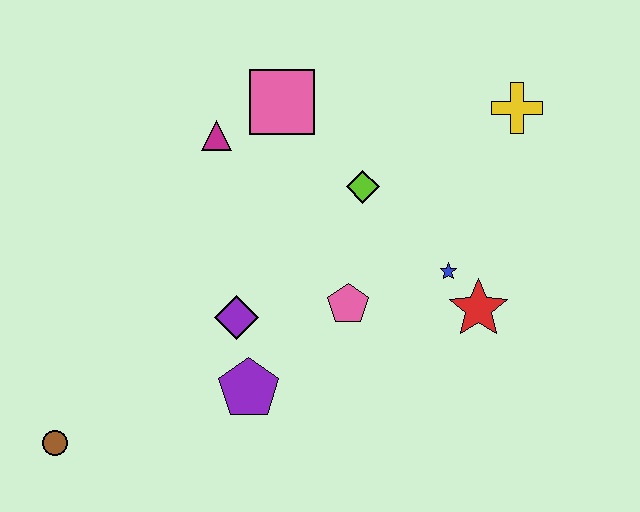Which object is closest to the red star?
The blue star is closest to the red star.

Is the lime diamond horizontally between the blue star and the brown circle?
Yes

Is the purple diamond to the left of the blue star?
Yes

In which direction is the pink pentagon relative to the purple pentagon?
The pink pentagon is to the right of the purple pentagon.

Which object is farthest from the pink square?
The brown circle is farthest from the pink square.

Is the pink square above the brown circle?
Yes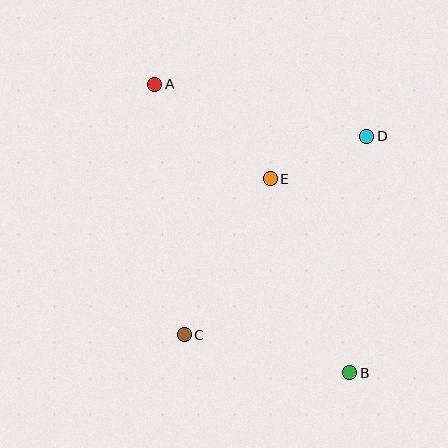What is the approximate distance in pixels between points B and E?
The distance between B and E is approximately 210 pixels.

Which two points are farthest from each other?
Points A and B are farthest from each other.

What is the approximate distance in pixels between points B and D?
The distance between B and D is approximately 237 pixels.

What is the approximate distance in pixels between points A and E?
The distance between A and E is approximately 149 pixels.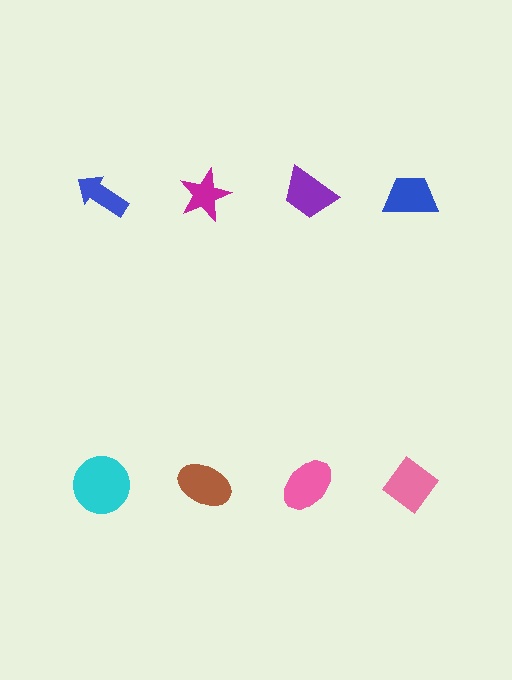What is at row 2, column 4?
A pink diamond.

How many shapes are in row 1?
4 shapes.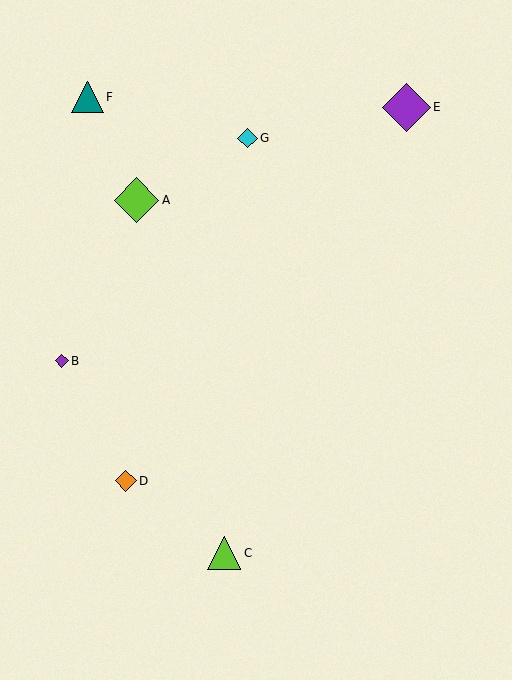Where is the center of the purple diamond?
The center of the purple diamond is at (406, 107).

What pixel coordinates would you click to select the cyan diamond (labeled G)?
Click at (248, 138) to select the cyan diamond G.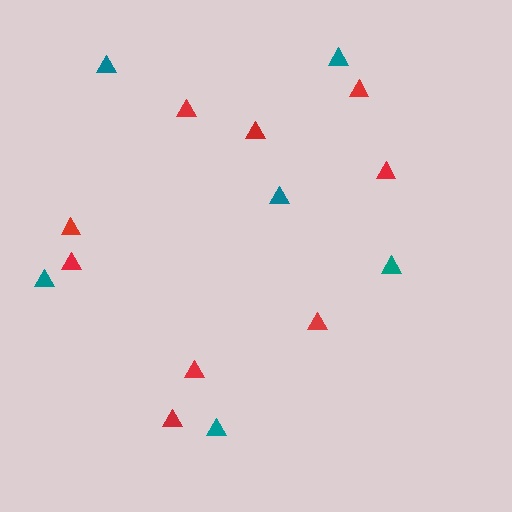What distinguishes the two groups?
There are 2 groups: one group of red triangles (9) and one group of teal triangles (6).